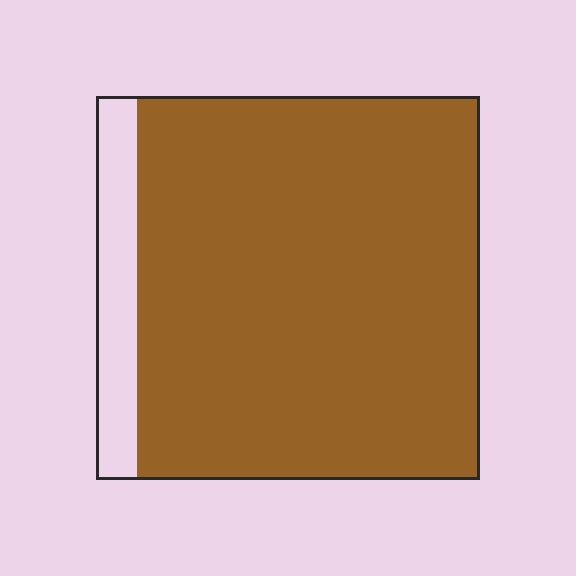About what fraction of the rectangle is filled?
About nine tenths (9/10).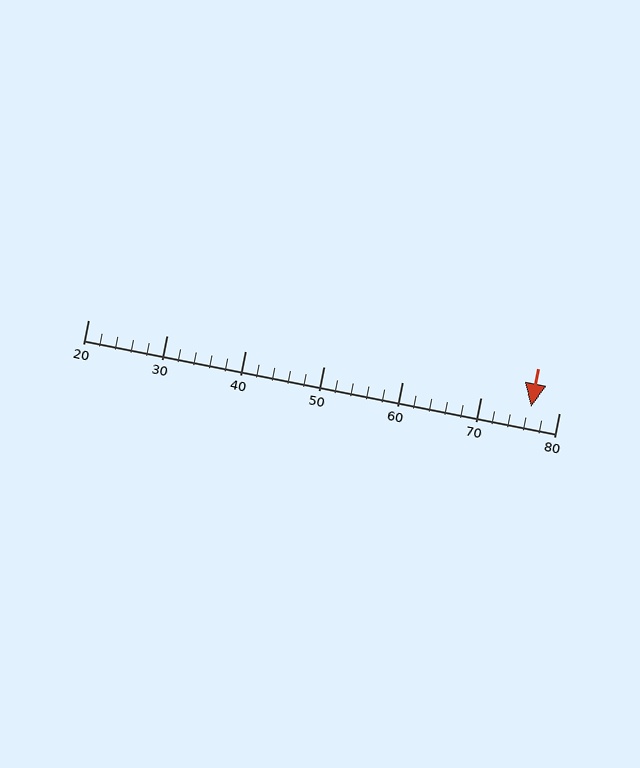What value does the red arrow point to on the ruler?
The red arrow points to approximately 76.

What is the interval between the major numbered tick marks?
The major tick marks are spaced 10 units apart.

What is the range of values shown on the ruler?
The ruler shows values from 20 to 80.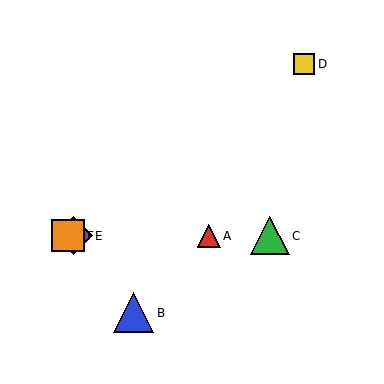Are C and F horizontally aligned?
Yes, both are at y≈236.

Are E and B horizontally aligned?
No, E is at y≈236 and B is at y≈313.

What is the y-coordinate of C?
Object C is at y≈236.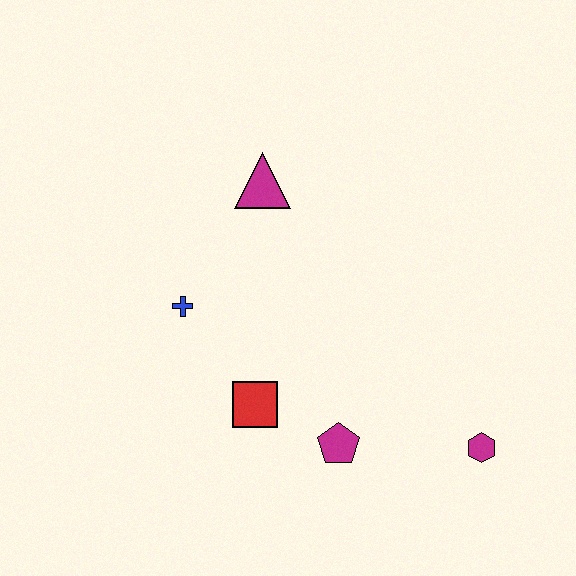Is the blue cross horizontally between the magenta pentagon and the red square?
No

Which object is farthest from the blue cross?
The magenta hexagon is farthest from the blue cross.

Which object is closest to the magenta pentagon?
The red square is closest to the magenta pentagon.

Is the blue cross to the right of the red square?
No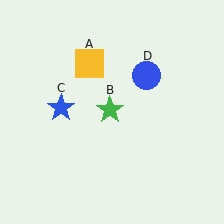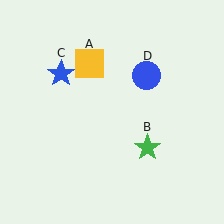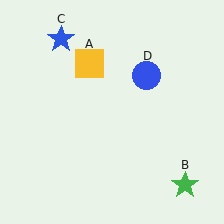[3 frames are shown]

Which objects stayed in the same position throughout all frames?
Yellow square (object A) and blue circle (object D) remained stationary.